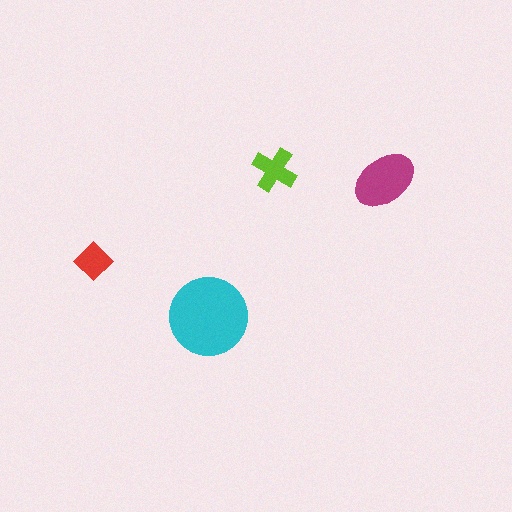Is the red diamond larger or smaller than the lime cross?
Smaller.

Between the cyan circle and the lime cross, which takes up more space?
The cyan circle.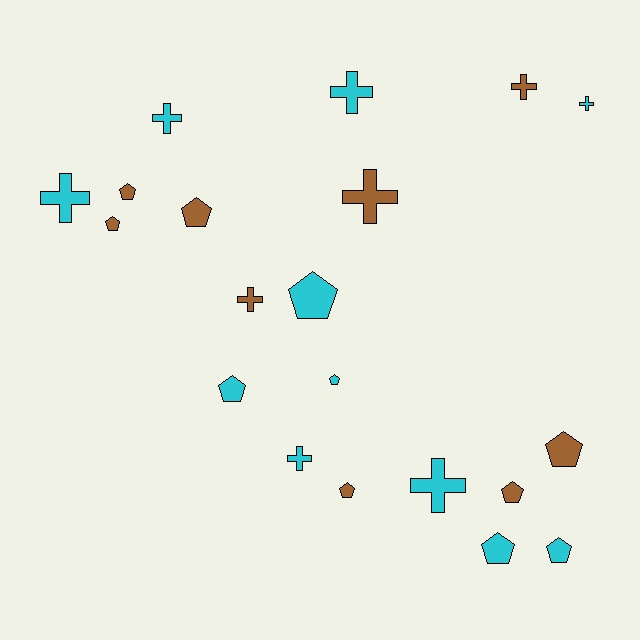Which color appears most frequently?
Cyan, with 11 objects.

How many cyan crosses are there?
There are 6 cyan crosses.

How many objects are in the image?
There are 20 objects.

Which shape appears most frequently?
Pentagon, with 11 objects.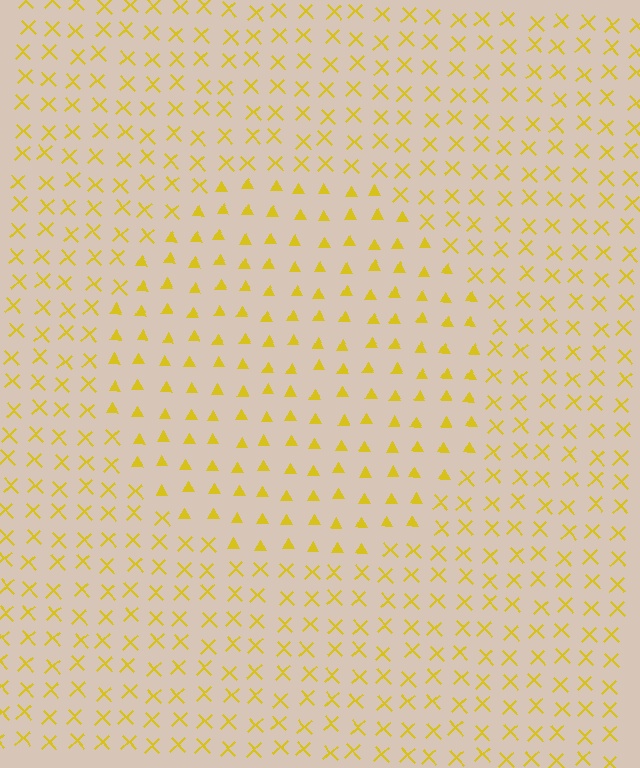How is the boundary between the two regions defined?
The boundary is defined by a change in element shape: triangles inside vs. X marks outside. All elements share the same color and spacing.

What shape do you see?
I see a circle.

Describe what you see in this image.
The image is filled with small yellow elements arranged in a uniform grid. A circle-shaped region contains triangles, while the surrounding area contains X marks. The boundary is defined purely by the change in element shape.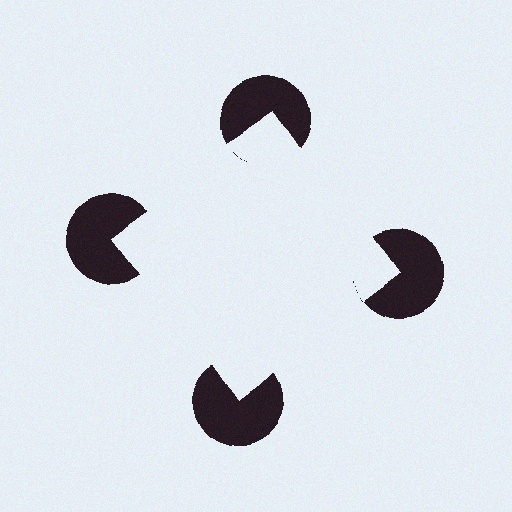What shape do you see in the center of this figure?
An illusory square — its edges are inferred from the aligned wedge cuts in the pac-man discs, not physically drawn.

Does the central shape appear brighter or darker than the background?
It typically appears slightly brighter than the background, even though no actual brightness change is drawn.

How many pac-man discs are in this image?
There are 4 — one at each vertex of the illusory square.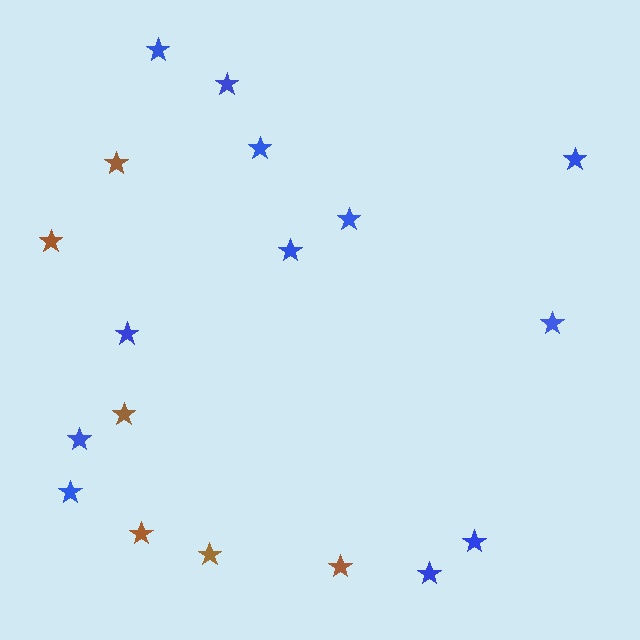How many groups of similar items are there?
There are 2 groups: one group of blue stars (12) and one group of brown stars (6).